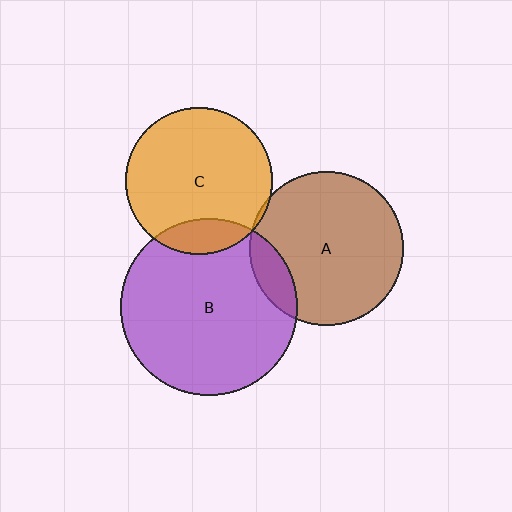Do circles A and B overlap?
Yes.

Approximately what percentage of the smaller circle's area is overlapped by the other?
Approximately 15%.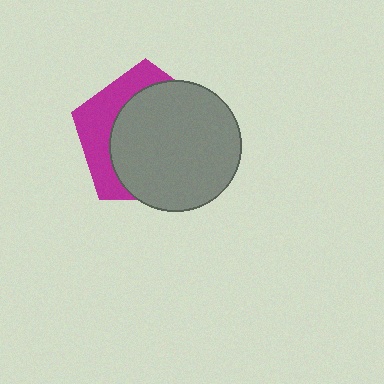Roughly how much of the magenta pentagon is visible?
A small part of it is visible (roughly 32%).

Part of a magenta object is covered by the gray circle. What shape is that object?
It is a pentagon.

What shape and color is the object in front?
The object in front is a gray circle.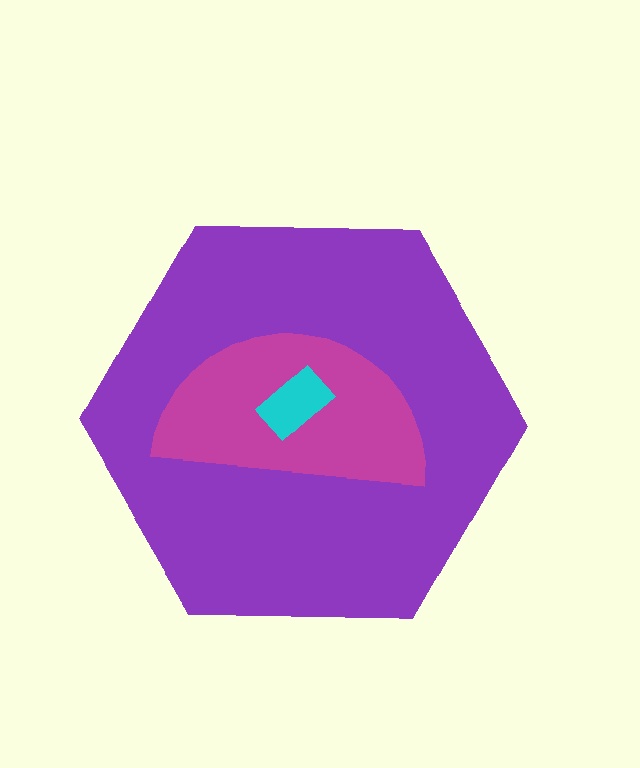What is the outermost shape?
The purple hexagon.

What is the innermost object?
The cyan rectangle.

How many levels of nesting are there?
3.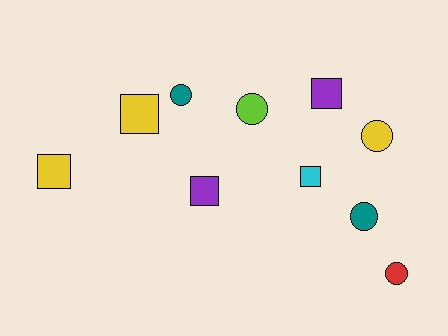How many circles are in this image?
There are 5 circles.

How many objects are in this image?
There are 10 objects.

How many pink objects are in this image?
There are no pink objects.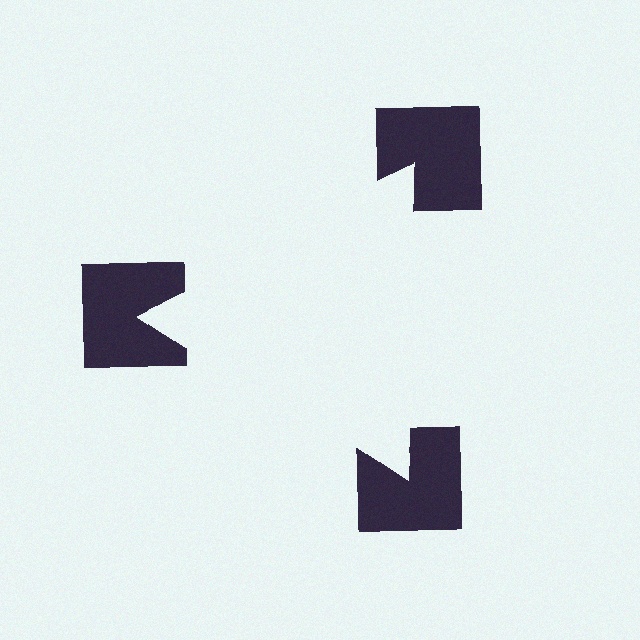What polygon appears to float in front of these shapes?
An illusory triangle — its edges are inferred from the aligned wedge cuts in the notched squares, not physically drawn.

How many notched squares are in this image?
There are 3 — one at each vertex of the illusory triangle.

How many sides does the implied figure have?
3 sides.